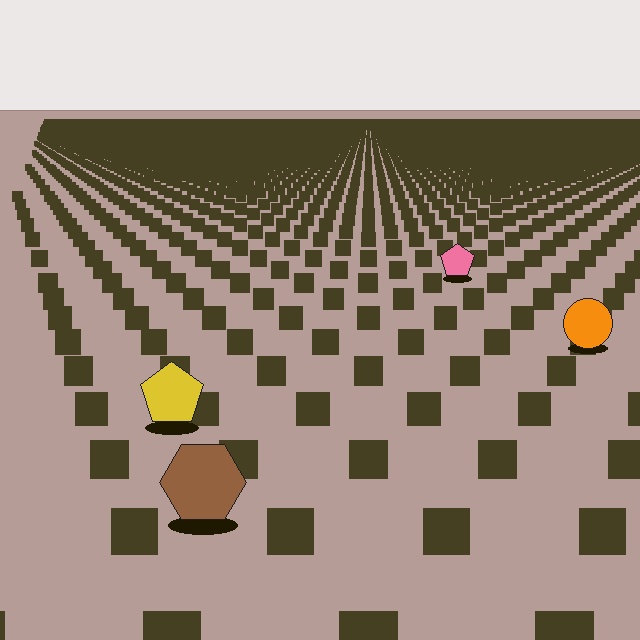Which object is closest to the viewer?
The brown hexagon is closest. The texture marks near it are larger and more spread out.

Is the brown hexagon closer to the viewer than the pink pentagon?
Yes. The brown hexagon is closer — you can tell from the texture gradient: the ground texture is coarser near it.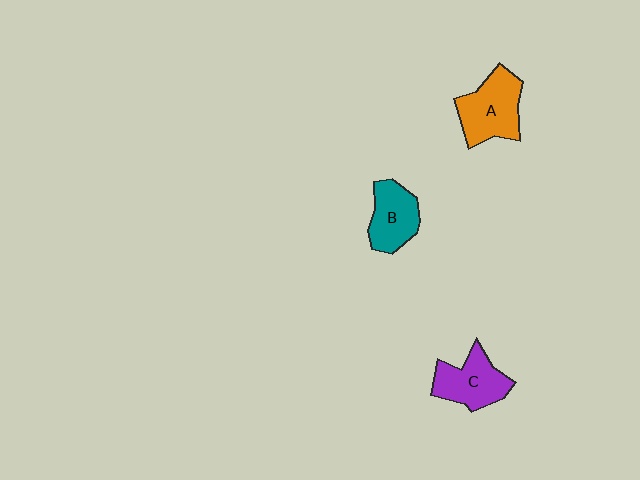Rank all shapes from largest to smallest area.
From largest to smallest: A (orange), C (purple), B (teal).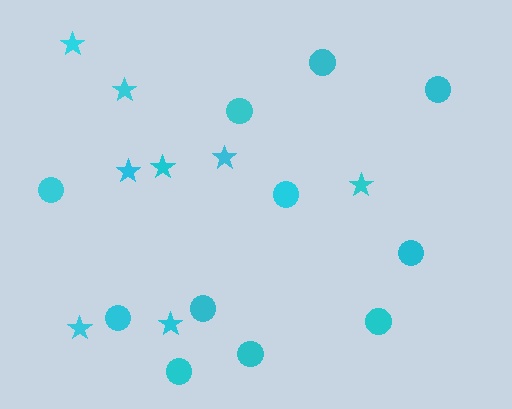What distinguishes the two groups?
There are 2 groups: one group of stars (8) and one group of circles (11).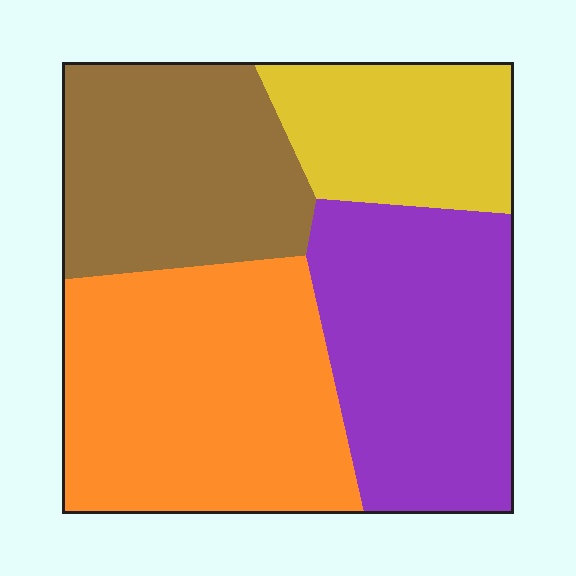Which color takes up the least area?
Yellow, at roughly 15%.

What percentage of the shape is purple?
Purple covers roughly 30% of the shape.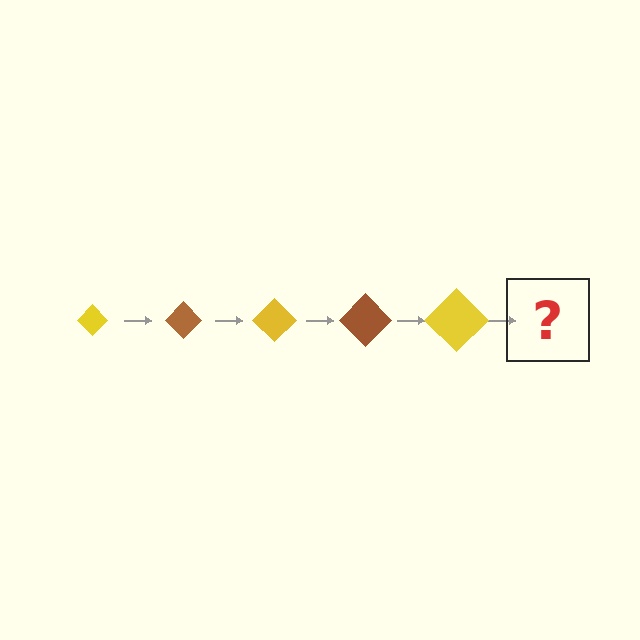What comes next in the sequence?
The next element should be a brown diamond, larger than the previous one.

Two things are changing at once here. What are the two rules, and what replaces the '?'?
The two rules are that the diamond grows larger each step and the color cycles through yellow and brown. The '?' should be a brown diamond, larger than the previous one.